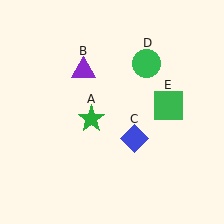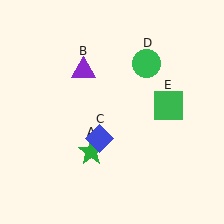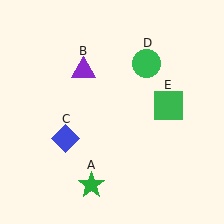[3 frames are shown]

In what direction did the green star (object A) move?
The green star (object A) moved down.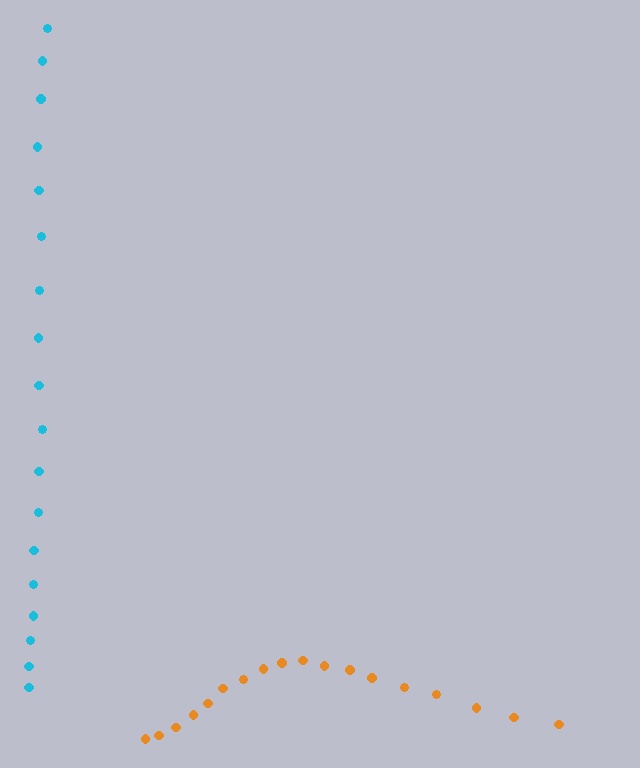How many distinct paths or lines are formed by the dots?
There are 2 distinct paths.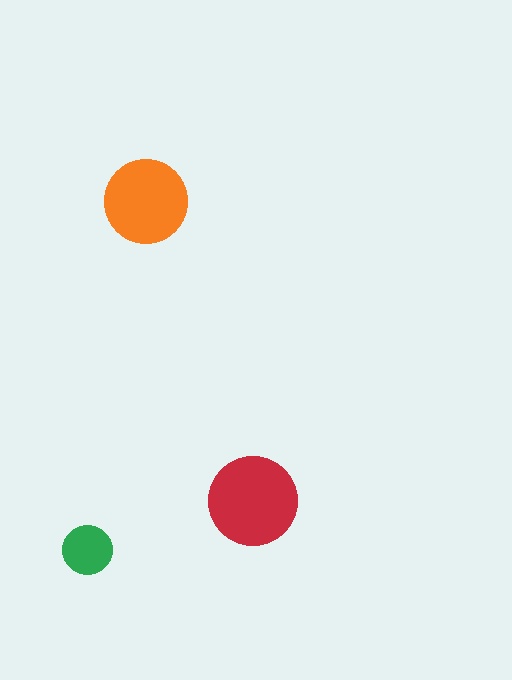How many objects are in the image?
There are 3 objects in the image.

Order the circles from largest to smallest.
the red one, the orange one, the green one.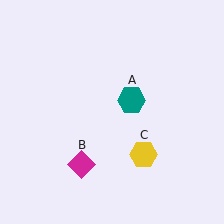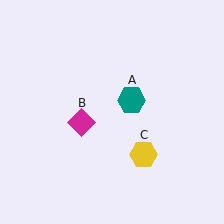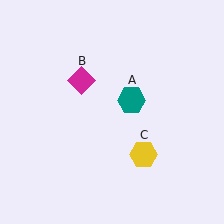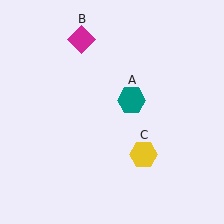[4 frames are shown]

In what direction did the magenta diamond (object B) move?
The magenta diamond (object B) moved up.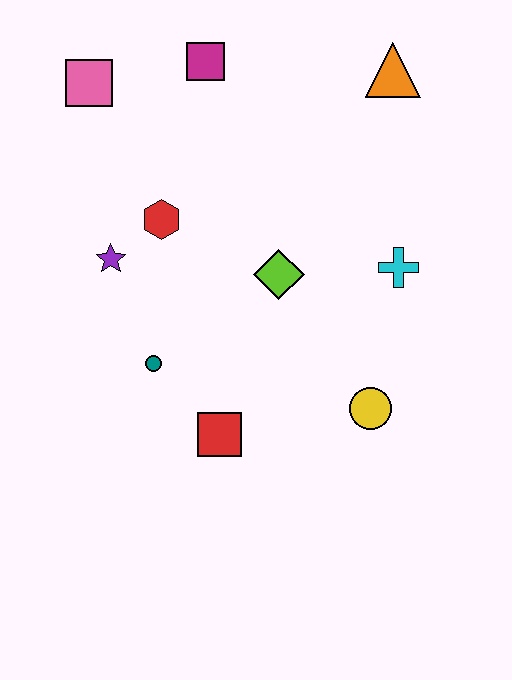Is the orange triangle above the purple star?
Yes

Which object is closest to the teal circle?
The red square is closest to the teal circle.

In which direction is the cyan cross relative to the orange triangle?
The cyan cross is below the orange triangle.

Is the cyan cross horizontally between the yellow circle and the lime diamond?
No